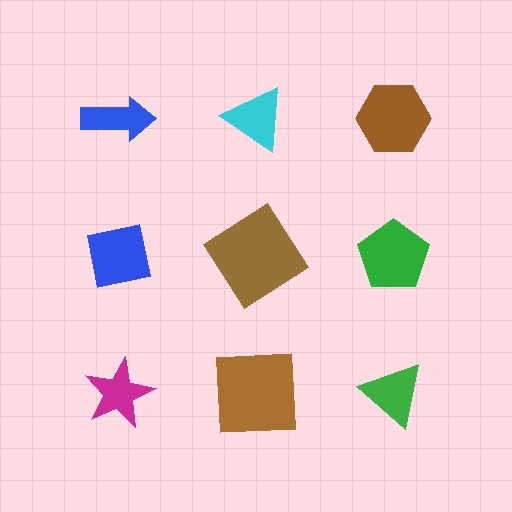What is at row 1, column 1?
A blue arrow.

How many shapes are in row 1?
3 shapes.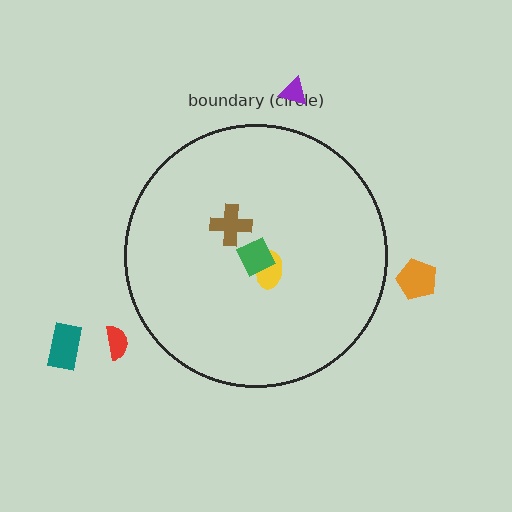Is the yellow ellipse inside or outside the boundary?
Inside.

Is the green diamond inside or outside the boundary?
Inside.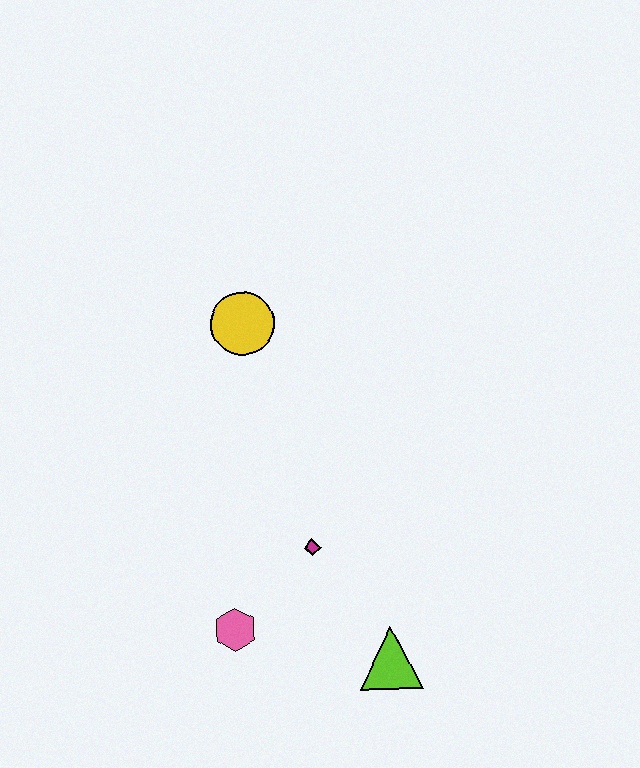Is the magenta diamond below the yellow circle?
Yes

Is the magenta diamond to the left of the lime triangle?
Yes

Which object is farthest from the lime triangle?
The yellow circle is farthest from the lime triangle.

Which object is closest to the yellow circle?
The magenta diamond is closest to the yellow circle.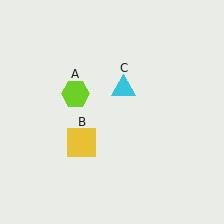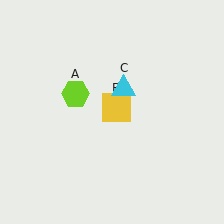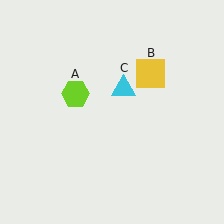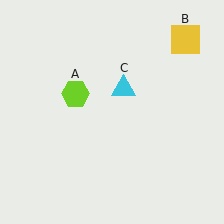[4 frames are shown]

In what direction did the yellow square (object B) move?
The yellow square (object B) moved up and to the right.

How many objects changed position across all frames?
1 object changed position: yellow square (object B).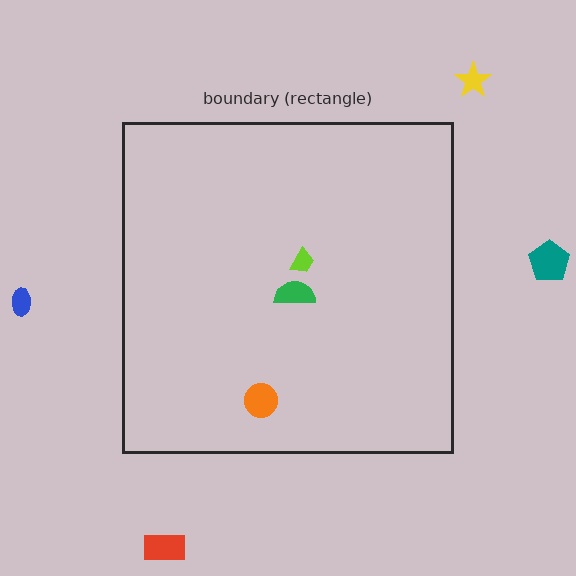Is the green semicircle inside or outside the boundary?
Inside.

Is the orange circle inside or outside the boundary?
Inside.